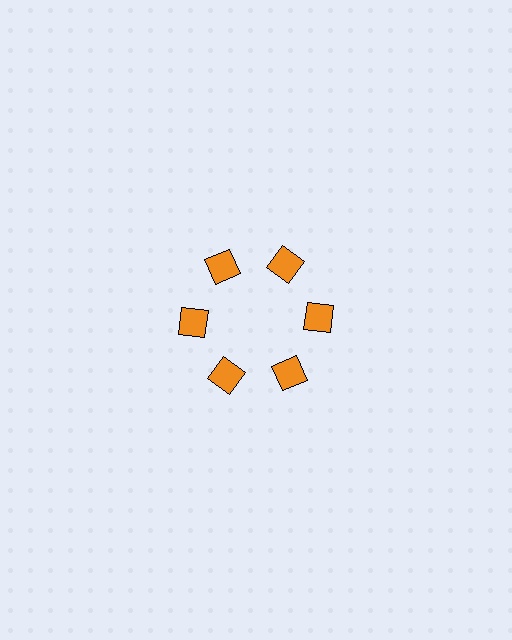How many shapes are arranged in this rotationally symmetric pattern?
There are 6 shapes, arranged in 6 groups of 1.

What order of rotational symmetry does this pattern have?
This pattern has 6-fold rotational symmetry.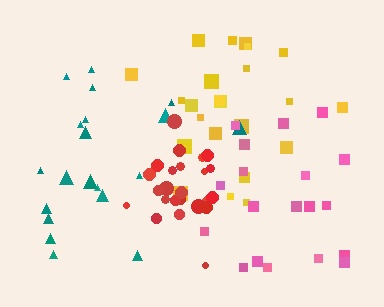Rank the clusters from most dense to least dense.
red, yellow, teal, pink.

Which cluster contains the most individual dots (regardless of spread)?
Red (24).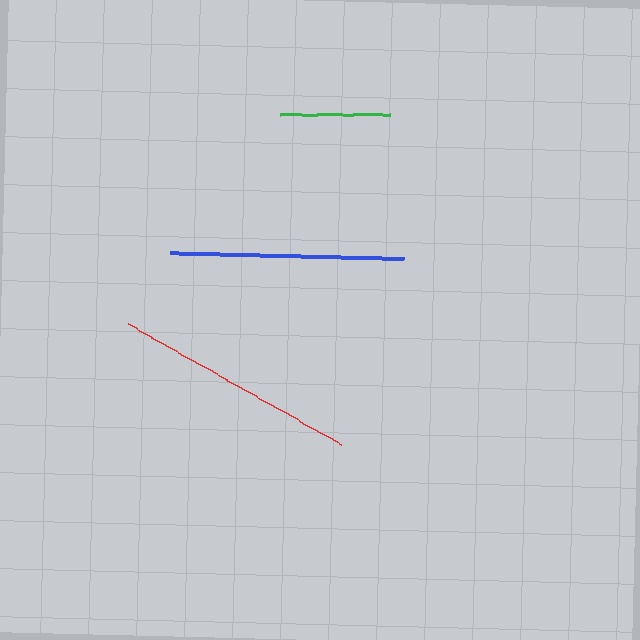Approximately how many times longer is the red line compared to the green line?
The red line is approximately 2.2 times the length of the green line.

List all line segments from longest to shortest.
From longest to shortest: red, blue, green.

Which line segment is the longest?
The red line is the longest at approximately 244 pixels.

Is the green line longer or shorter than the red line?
The red line is longer than the green line.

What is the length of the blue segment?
The blue segment is approximately 234 pixels long.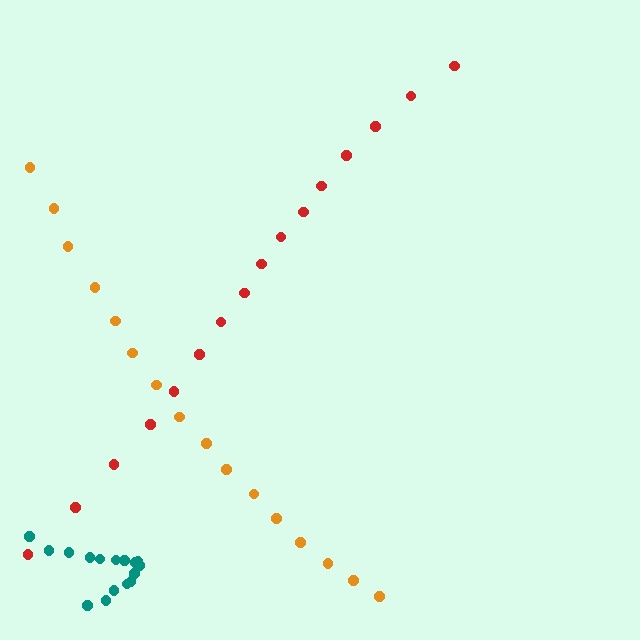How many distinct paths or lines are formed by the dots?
There are 3 distinct paths.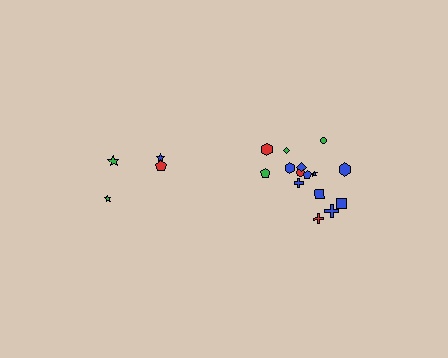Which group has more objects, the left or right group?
The right group.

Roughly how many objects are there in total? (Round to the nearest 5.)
Roughly 20 objects in total.